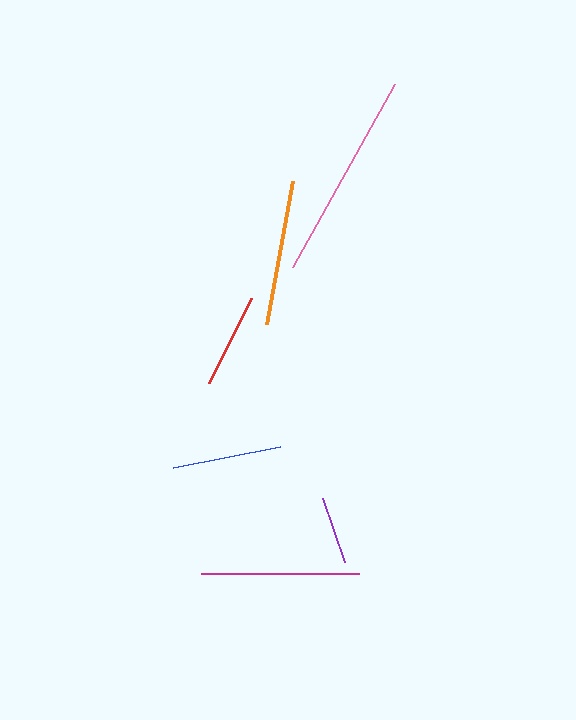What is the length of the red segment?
The red segment is approximately 95 pixels long.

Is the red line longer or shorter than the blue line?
The blue line is longer than the red line.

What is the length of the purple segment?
The purple segment is approximately 68 pixels long.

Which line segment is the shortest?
The purple line is the shortest at approximately 68 pixels.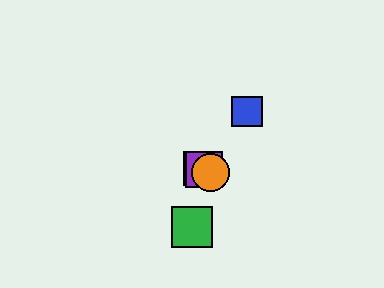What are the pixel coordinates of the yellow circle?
The yellow circle is at (206, 171).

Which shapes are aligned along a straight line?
The red square, the yellow circle, the purple square, the orange circle are aligned along a straight line.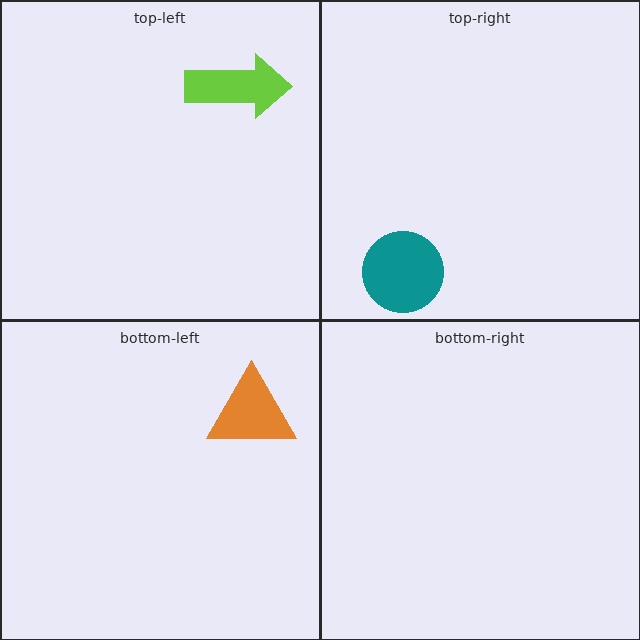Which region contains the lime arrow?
The top-left region.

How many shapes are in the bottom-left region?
1.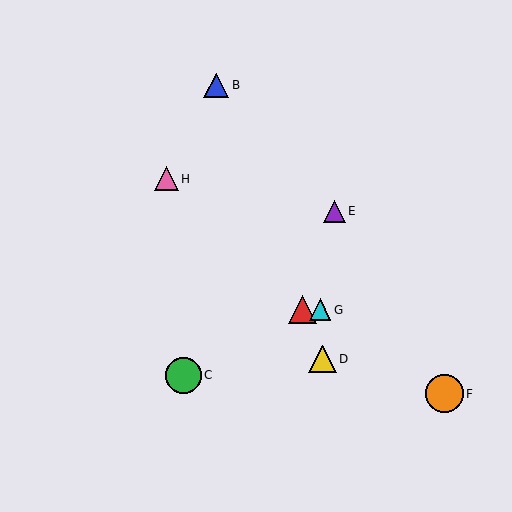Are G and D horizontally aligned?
No, G is at y≈310 and D is at y≈359.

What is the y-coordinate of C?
Object C is at y≈375.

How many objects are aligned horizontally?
2 objects (A, G) are aligned horizontally.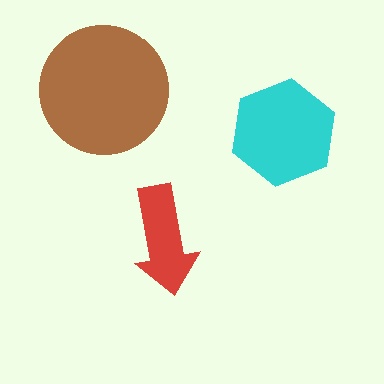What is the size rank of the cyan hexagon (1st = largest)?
2nd.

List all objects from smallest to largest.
The red arrow, the cyan hexagon, the brown circle.